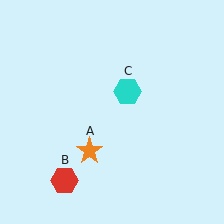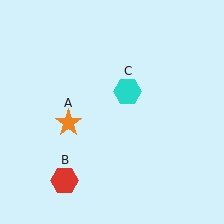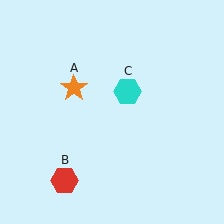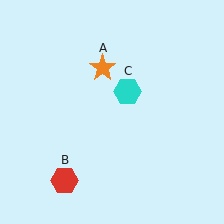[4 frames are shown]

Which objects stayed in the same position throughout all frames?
Red hexagon (object B) and cyan hexagon (object C) remained stationary.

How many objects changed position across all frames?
1 object changed position: orange star (object A).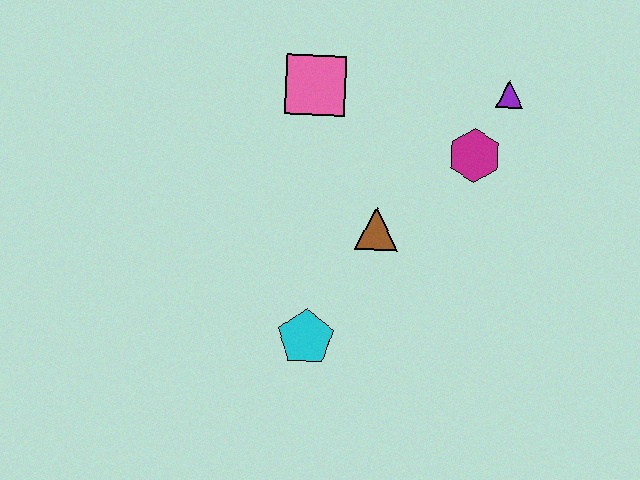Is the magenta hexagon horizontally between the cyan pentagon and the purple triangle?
Yes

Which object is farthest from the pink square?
The cyan pentagon is farthest from the pink square.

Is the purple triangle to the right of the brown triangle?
Yes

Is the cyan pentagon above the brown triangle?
No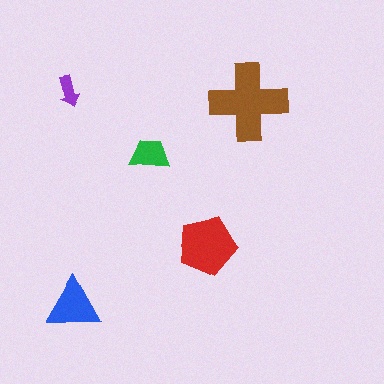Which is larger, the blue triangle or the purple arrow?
The blue triangle.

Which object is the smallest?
The purple arrow.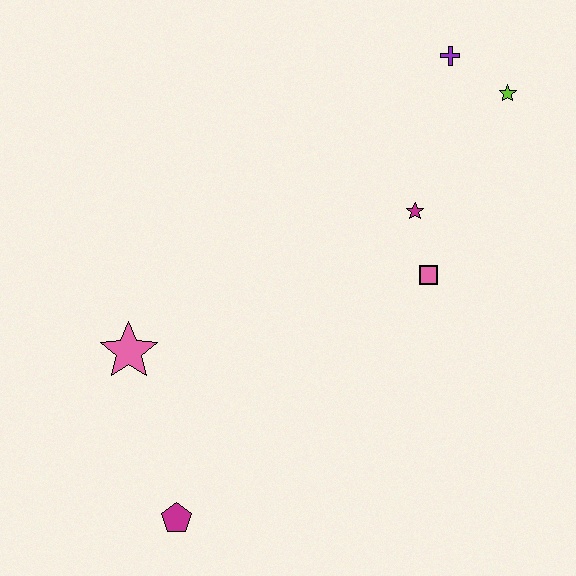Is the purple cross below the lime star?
No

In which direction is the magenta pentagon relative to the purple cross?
The magenta pentagon is below the purple cross.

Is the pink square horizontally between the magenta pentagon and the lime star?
Yes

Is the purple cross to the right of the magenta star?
Yes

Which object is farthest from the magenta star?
The magenta pentagon is farthest from the magenta star.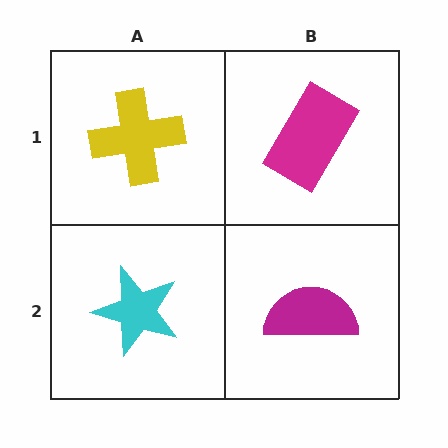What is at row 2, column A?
A cyan star.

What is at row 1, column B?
A magenta rectangle.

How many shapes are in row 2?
2 shapes.